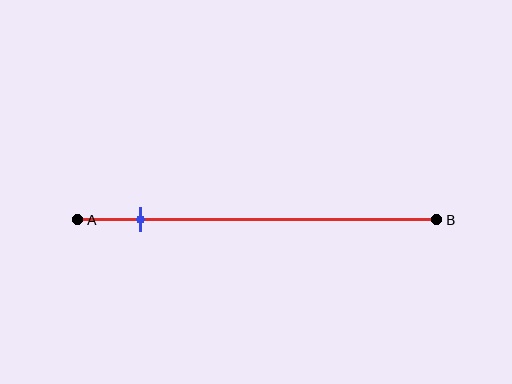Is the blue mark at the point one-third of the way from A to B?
No, the mark is at about 20% from A, not at the 33% one-third point.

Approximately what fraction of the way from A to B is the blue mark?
The blue mark is approximately 20% of the way from A to B.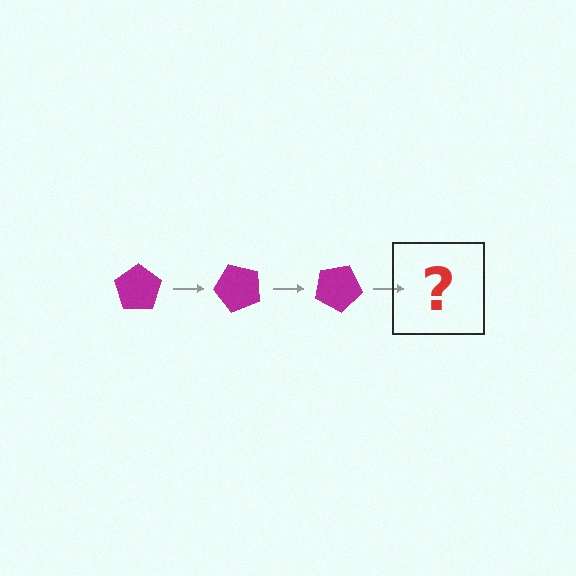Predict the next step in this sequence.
The next step is a magenta pentagon rotated 150 degrees.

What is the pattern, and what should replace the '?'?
The pattern is that the pentagon rotates 50 degrees each step. The '?' should be a magenta pentagon rotated 150 degrees.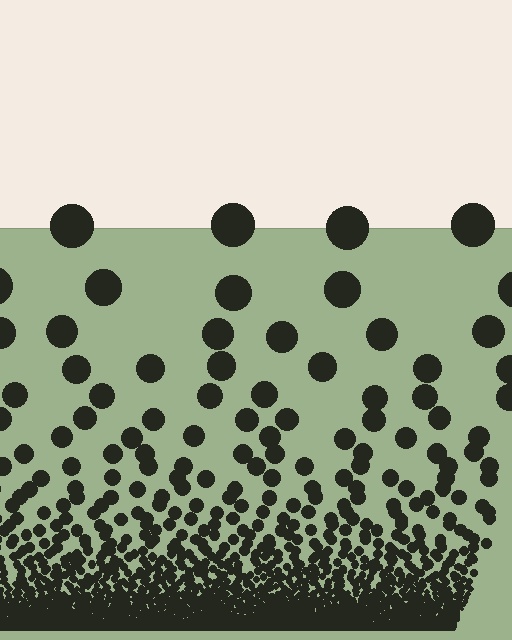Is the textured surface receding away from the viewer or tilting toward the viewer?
The surface appears to tilt toward the viewer. Texture elements get larger and sparser toward the top.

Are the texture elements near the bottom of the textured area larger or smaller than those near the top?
Smaller. The gradient is inverted — elements near the bottom are smaller and denser.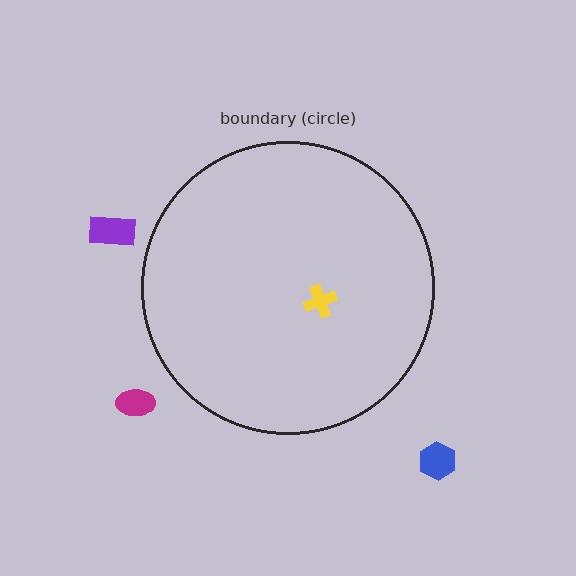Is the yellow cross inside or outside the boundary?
Inside.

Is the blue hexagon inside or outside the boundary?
Outside.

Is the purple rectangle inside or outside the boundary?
Outside.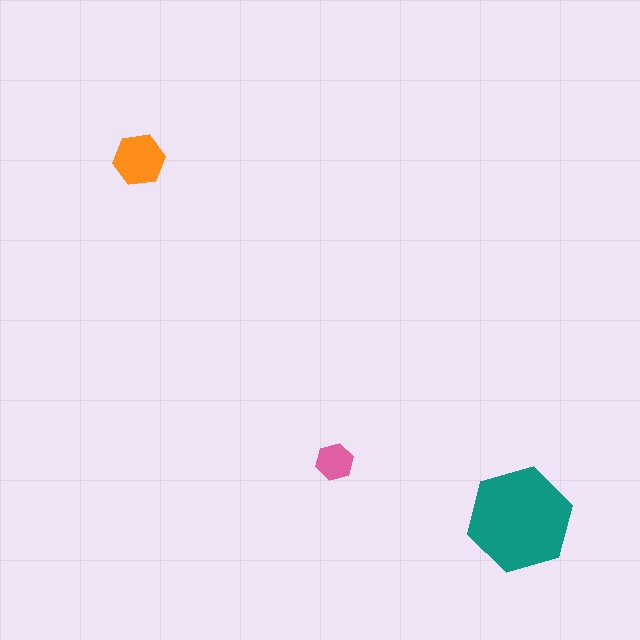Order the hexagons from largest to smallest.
the teal one, the orange one, the pink one.